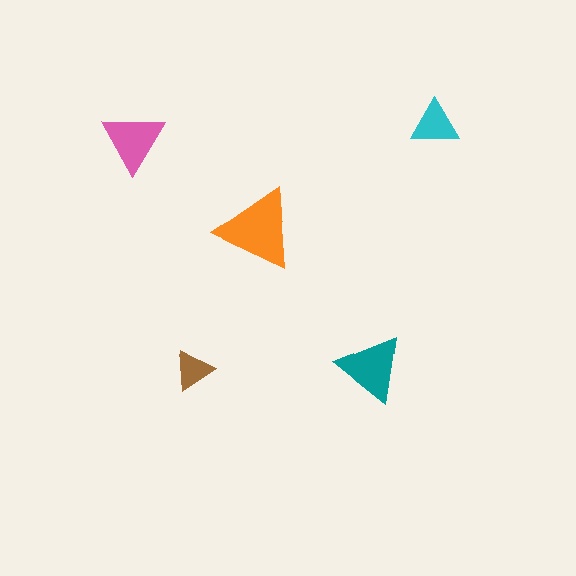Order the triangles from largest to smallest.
the orange one, the teal one, the pink one, the cyan one, the brown one.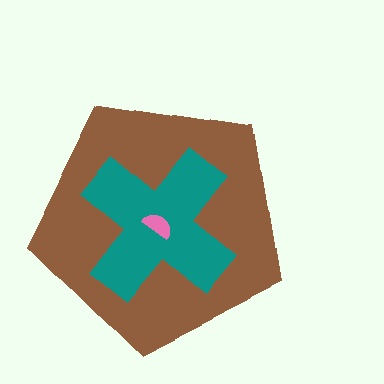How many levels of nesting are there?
3.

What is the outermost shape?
The brown pentagon.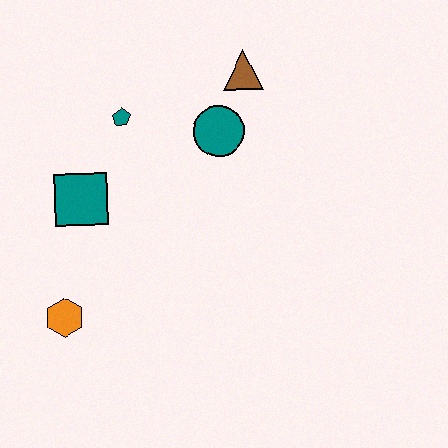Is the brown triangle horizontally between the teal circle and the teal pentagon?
No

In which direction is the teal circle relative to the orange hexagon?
The teal circle is above the orange hexagon.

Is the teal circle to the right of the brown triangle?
No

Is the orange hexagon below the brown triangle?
Yes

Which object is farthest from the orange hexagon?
The brown triangle is farthest from the orange hexagon.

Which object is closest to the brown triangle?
The teal circle is closest to the brown triangle.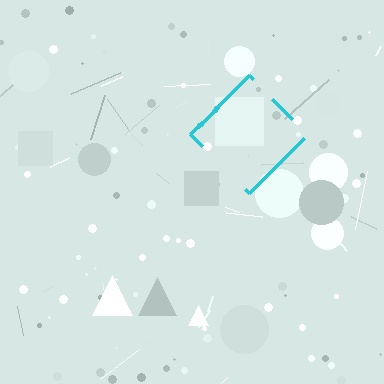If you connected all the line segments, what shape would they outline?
They would outline a diamond.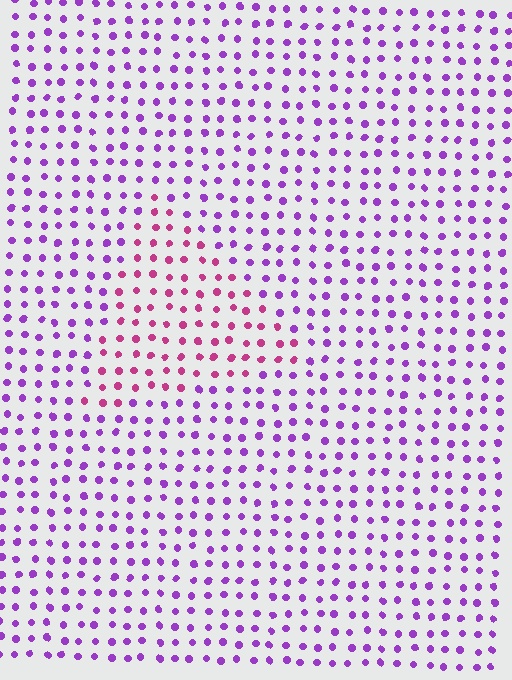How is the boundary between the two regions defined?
The boundary is defined purely by a slight shift in hue (about 44 degrees). Spacing, size, and orientation are identical on both sides.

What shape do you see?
I see a triangle.